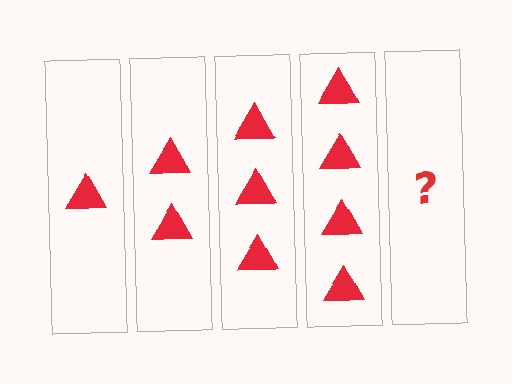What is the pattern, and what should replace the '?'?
The pattern is that each step adds one more triangle. The '?' should be 5 triangles.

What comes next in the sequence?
The next element should be 5 triangles.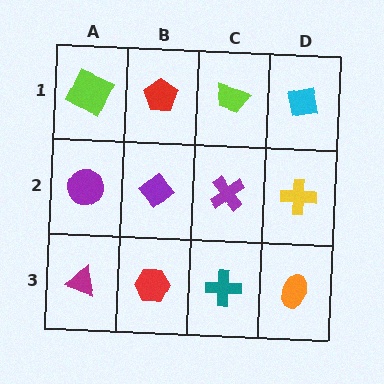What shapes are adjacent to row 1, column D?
A yellow cross (row 2, column D), a lime trapezoid (row 1, column C).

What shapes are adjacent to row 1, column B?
A purple diamond (row 2, column B), a lime square (row 1, column A), a lime trapezoid (row 1, column C).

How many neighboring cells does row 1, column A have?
2.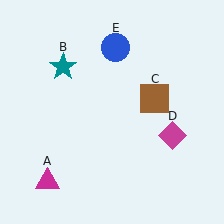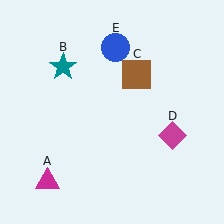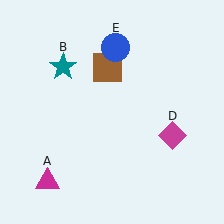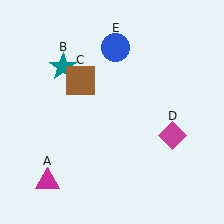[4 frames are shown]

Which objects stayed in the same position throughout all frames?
Magenta triangle (object A) and teal star (object B) and magenta diamond (object D) and blue circle (object E) remained stationary.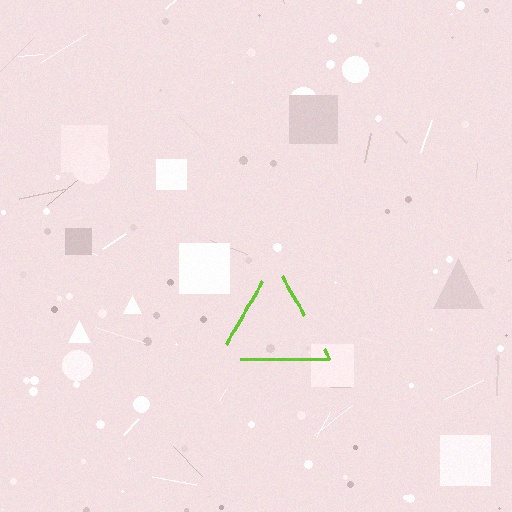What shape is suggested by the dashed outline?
The dashed outline suggests a triangle.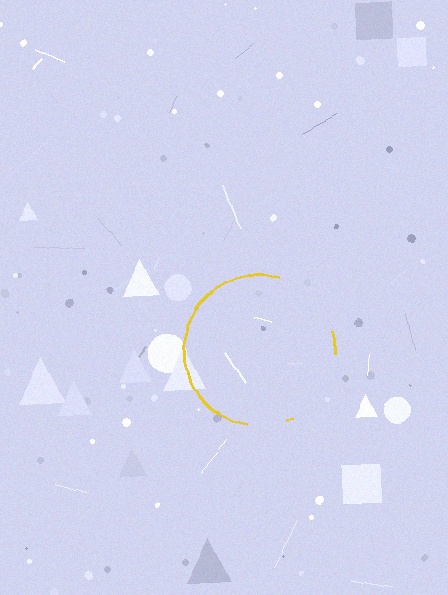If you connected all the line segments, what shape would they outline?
They would outline a circle.